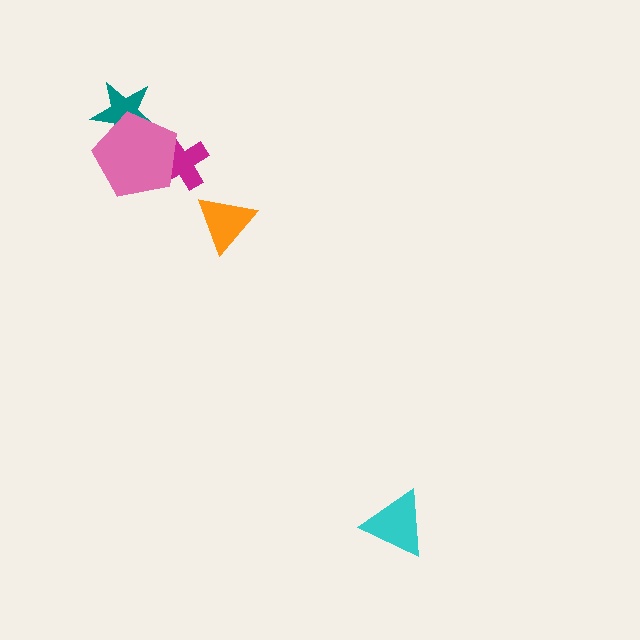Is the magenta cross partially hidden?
Yes, it is partially covered by another shape.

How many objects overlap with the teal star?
1 object overlaps with the teal star.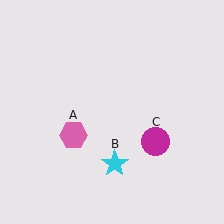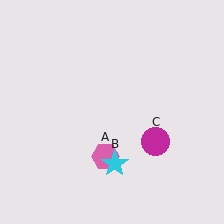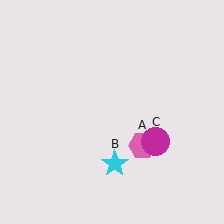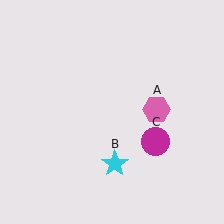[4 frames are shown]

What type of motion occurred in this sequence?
The pink hexagon (object A) rotated counterclockwise around the center of the scene.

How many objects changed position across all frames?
1 object changed position: pink hexagon (object A).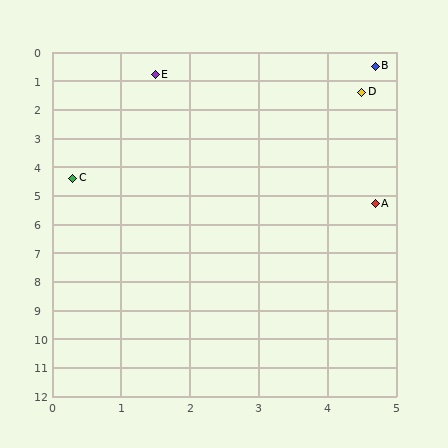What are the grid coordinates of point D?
Point D is at approximately (4.5, 1.4).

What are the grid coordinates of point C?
Point C is at approximately (0.3, 4.4).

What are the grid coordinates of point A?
Point A is at approximately (4.7, 5.3).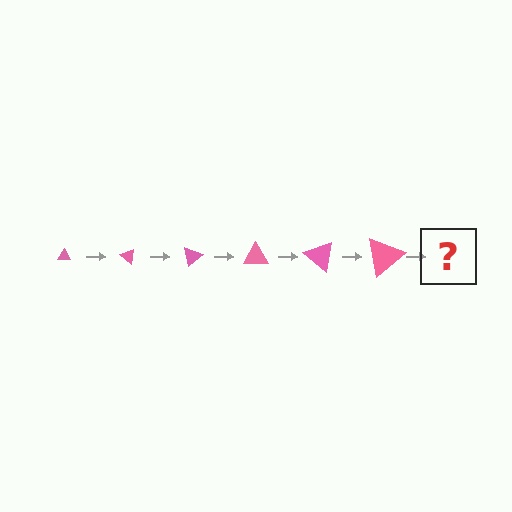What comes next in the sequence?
The next element should be a triangle, larger than the previous one and rotated 240 degrees from the start.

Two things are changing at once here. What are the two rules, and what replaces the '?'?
The two rules are that the triangle grows larger each step and it rotates 40 degrees each step. The '?' should be a triangle, larger than the previous one and rotated 240 degrees from the start.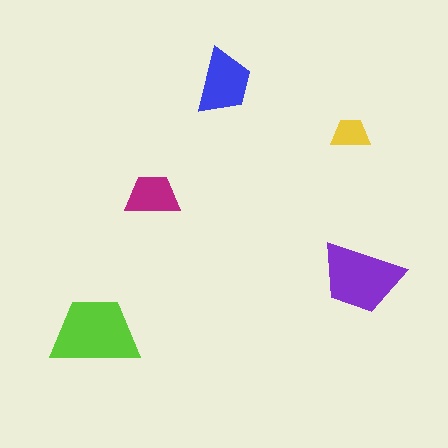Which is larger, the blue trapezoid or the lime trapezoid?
The lime one.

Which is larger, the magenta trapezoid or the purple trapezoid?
The purple one.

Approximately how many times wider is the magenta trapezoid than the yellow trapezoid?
About 1.5 times wider.